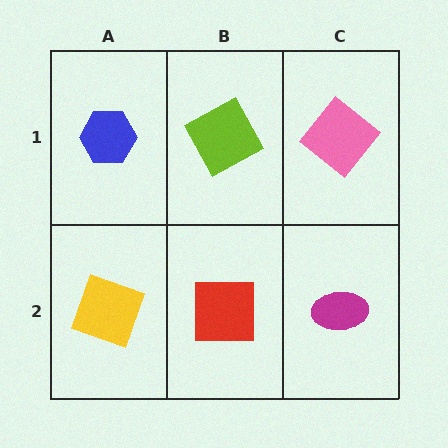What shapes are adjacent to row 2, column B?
A lime square (row 1, column B), a yellow square (row 2, column A), a magenta ellipse (row 2, column C).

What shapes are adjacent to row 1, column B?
A red square (row 2, column B), a blue hexagon (row 1, column A), a pink diamond (row 1, column C).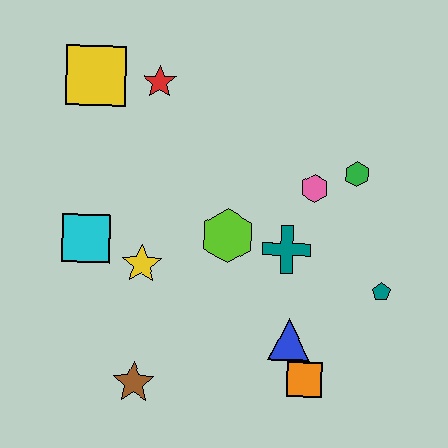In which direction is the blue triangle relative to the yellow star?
The blue triangle is to the right of the yellow star.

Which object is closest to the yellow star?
The cyan square is closest to the yellow star.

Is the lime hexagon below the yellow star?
No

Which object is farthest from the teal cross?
The yellow square is farthest from the teal cross.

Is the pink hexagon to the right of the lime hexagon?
Yes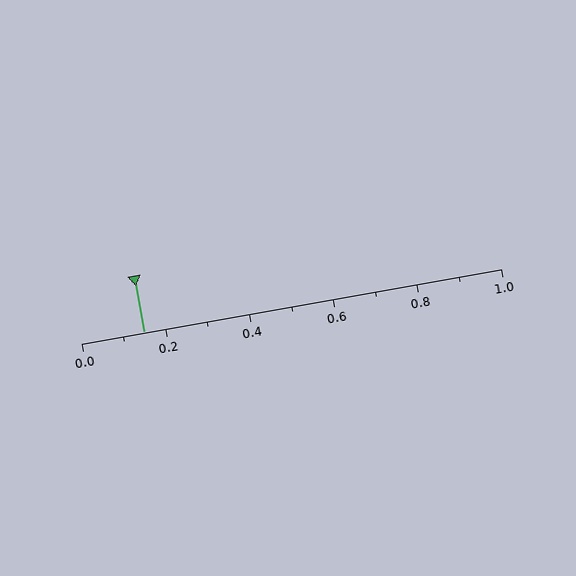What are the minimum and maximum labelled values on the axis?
The axis runs from 0.0 to 1.0.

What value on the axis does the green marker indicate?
The marker indicates approximately 0.15.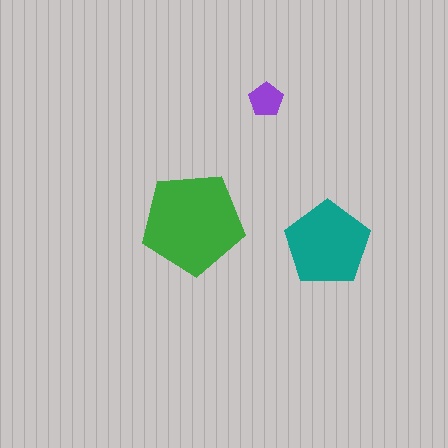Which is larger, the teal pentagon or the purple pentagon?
The teal one.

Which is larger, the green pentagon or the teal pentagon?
The green one.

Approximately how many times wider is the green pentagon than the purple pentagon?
About 3 times wider.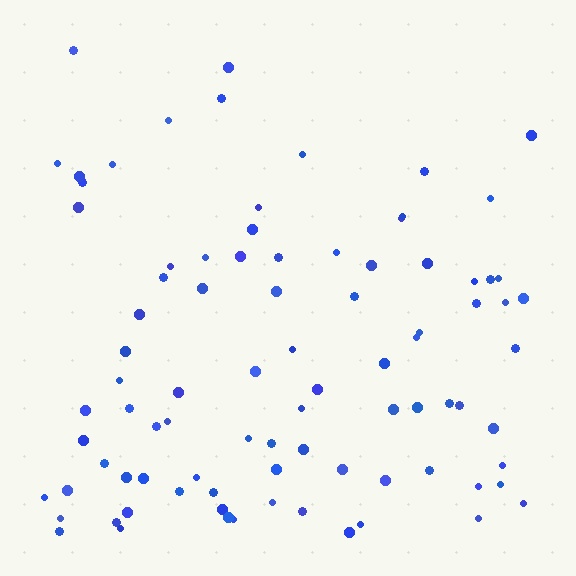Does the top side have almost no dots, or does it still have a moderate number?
Still a moderate number, just noticeably fewer than the bottom.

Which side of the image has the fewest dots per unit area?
The top.